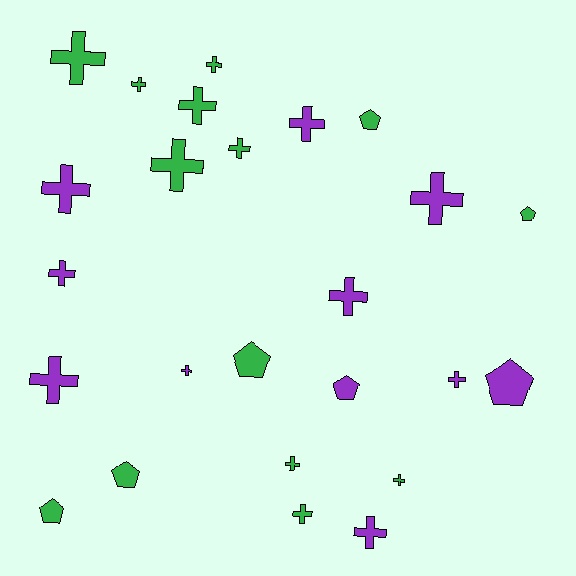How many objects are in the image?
There are 25 objects.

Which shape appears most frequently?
Cross, with 18 objects.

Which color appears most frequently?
Green, with 14 objects.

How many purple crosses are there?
There are 9 purple crosses.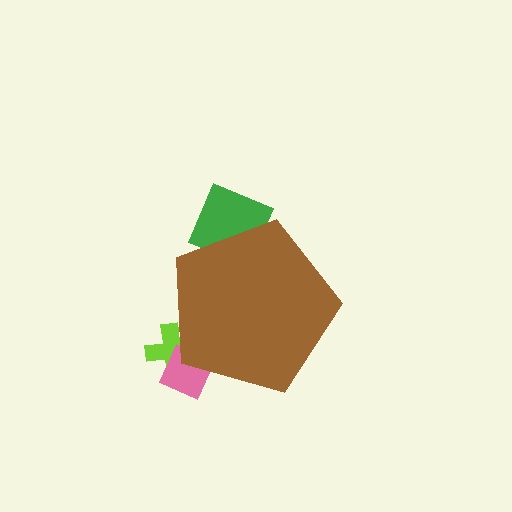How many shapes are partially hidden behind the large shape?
3 shapes are partially hidden.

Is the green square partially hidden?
Yes, the green square is partially hidden behind the brown pentagon.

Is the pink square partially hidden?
Yes, the pink square is partially hidden behind the brown pentagon.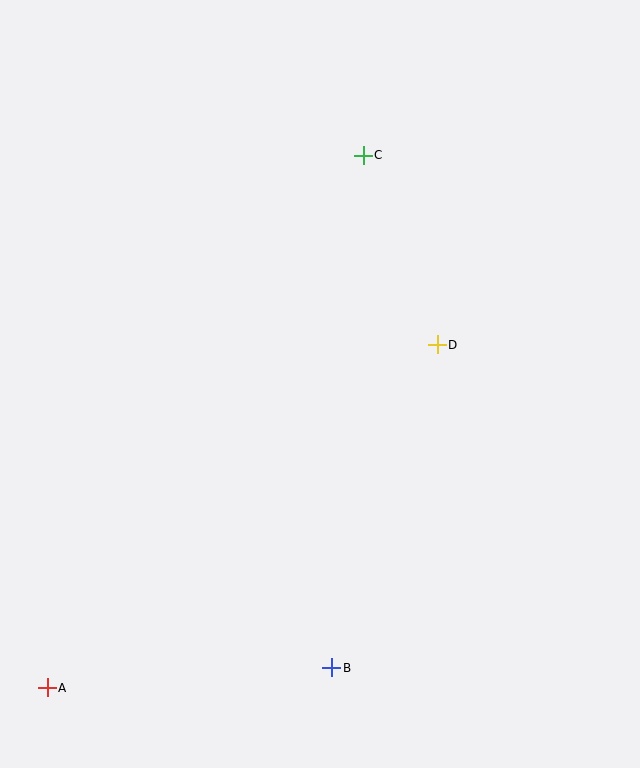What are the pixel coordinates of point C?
Point C is at (363, 155).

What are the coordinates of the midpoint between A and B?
The midpoint between A and B is at (189, 678).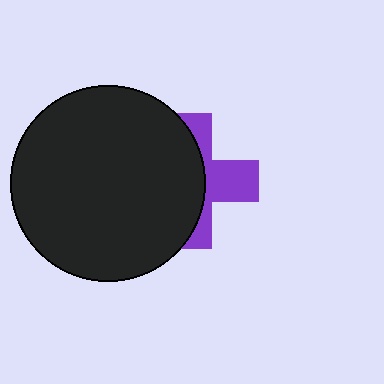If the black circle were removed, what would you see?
You would see the complete purple cross.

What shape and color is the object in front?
The object in front is a black circle.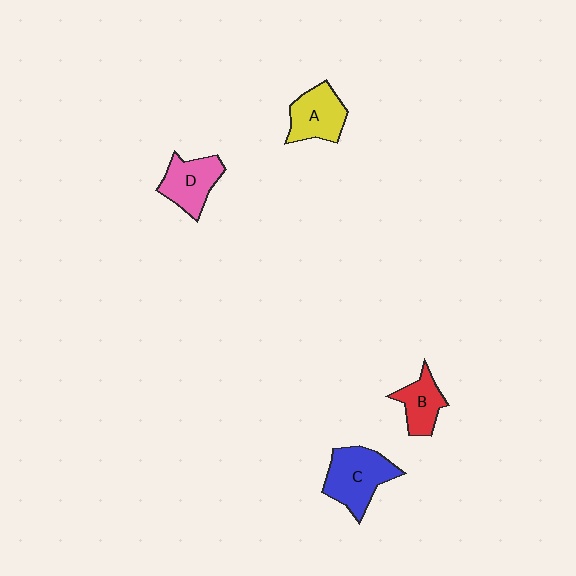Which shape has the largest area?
Shape C (blue).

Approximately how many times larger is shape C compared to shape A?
Approximately 1.3 times.